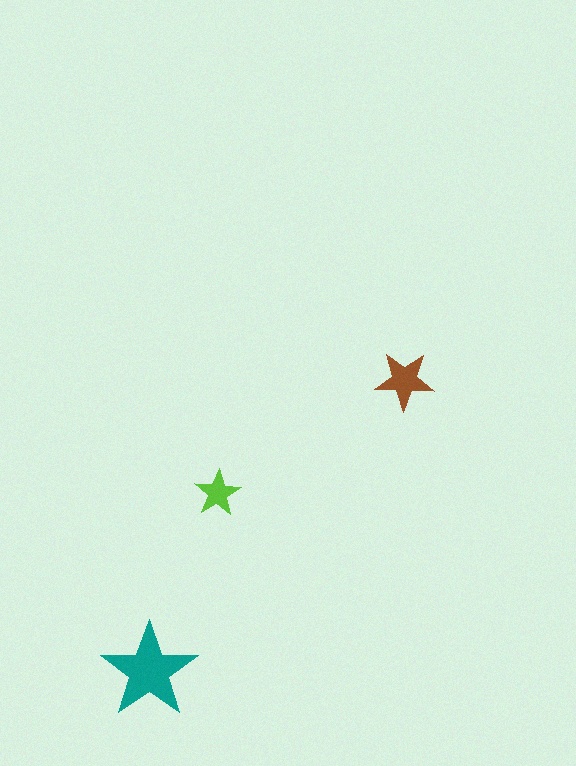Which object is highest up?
The brown star is topmost.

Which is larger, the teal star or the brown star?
The teal one.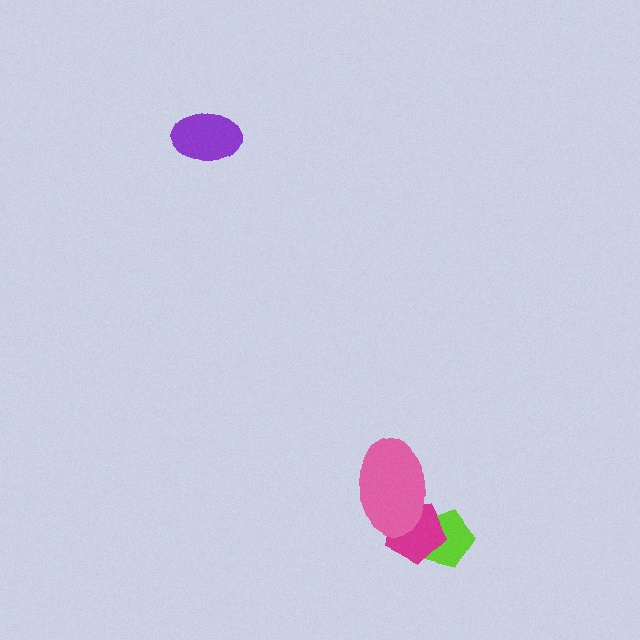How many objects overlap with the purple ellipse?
0 objects overlap with the purple ellipse.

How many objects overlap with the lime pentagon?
1 object overlaps with the lime pentagon.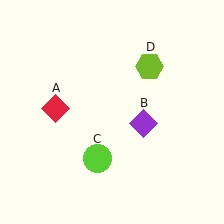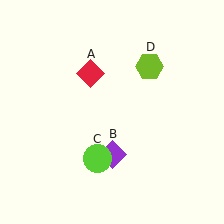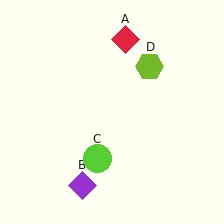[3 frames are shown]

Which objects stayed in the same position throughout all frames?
Lime circle (object C) and lime hexagon (object D) remained stationary.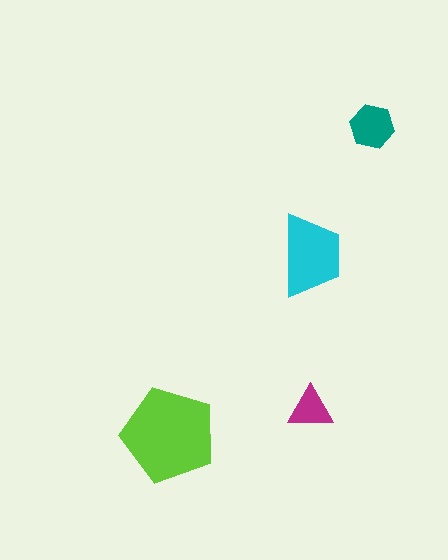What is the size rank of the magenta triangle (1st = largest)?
4th.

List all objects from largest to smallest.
The lime pentagon, the cyan trapezoid, the teal hexagon, the magenta triangle.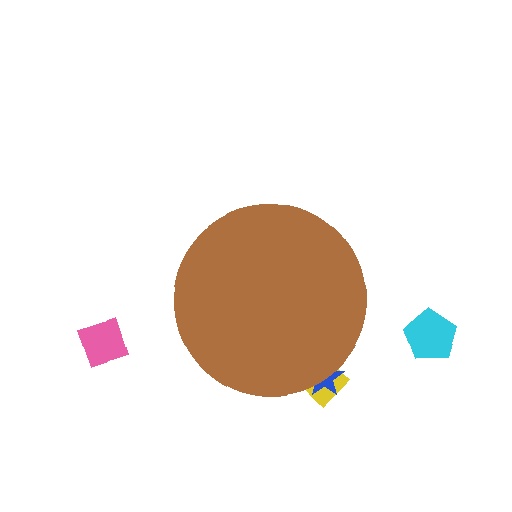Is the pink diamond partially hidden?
No, the pink diamond is fully visible.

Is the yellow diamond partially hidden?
Yes, the yellow diamond is partially hidden behind the brown circle.